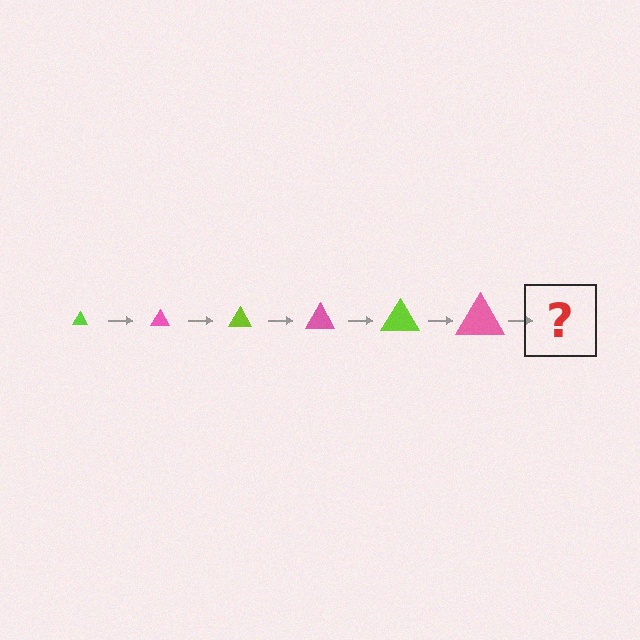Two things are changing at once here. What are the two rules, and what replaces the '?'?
The two rules are that the triangle grows larger each step and the color cycles through lime and pink. The '?' should be a lime triangle, larger than the previous one.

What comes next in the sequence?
The next element should be a lime triangle, larger than the previous one.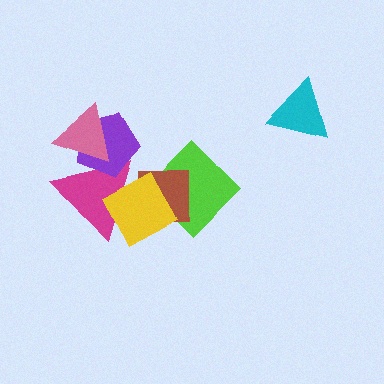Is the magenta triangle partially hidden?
Yes, it is partially covered by another shape.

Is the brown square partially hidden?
Yes, it is partially covered by another shape.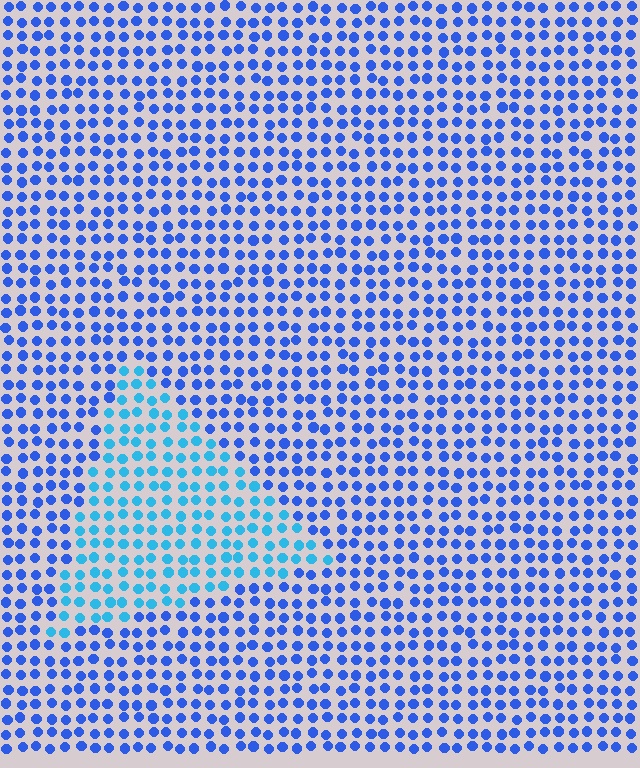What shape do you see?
I see a triangle.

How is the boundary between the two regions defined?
The boundary is defined purely by a slight shift in hue (about 31 degrees). Spacing, size, and orientation are identical on both sides.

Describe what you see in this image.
The image is filled with small blue elements in a uniform arrangement. A triangle-shaped region is visible where the elements are tinted to a slightly different hue, forming a subtle color boundary.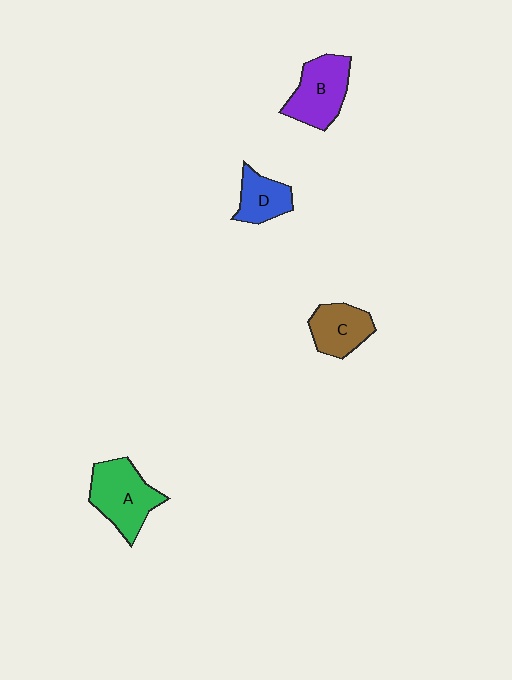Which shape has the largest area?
Shape A (green).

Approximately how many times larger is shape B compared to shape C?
Approximately 1.3 times.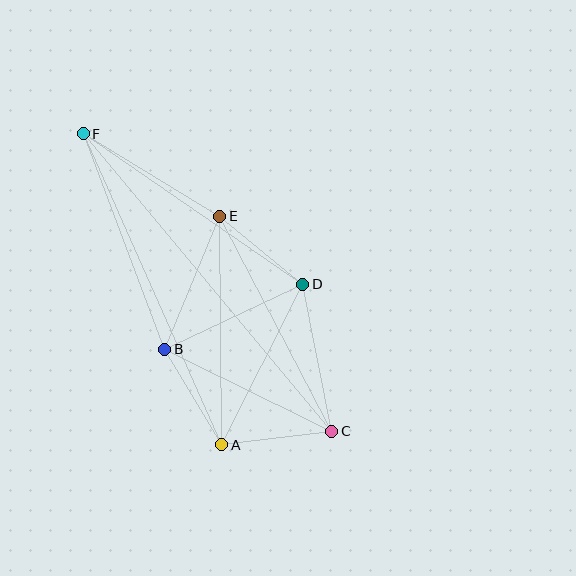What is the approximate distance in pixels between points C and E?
The distance between C and E is approximately 243 pixels.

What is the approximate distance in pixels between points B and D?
The distance between B and D is approximately 152 pixels.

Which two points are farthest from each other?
Points C and F are farthest from each other.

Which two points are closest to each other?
Points D and E are closest to each other.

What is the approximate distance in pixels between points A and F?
The distance between A and F is approximately 340 pixels.